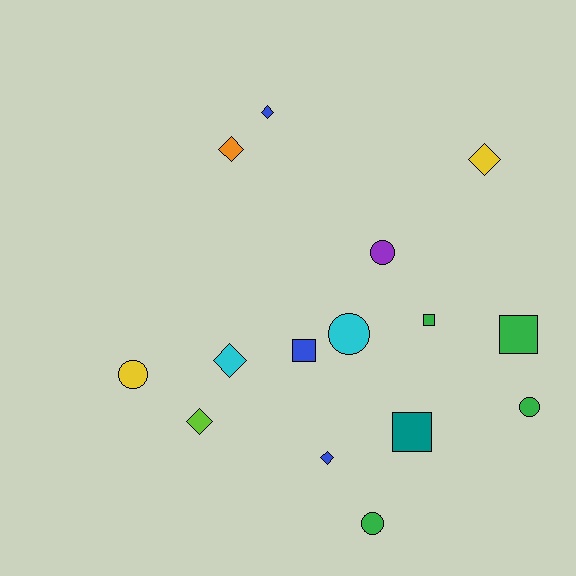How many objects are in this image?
There are 15 objects.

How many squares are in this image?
There are 4 squares.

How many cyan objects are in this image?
There are 2 cyan objects.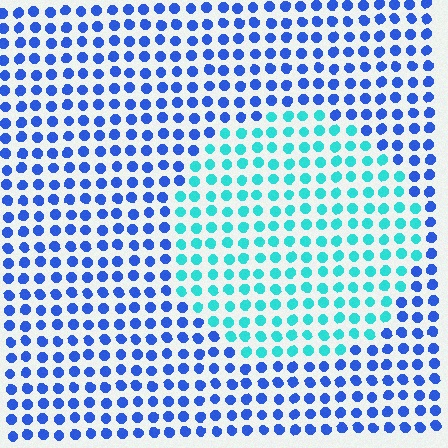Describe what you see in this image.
The image is filled with small blue elements in a uniform arrangement. A circle-shaped region is visible where the elements are tinted to a slightly different hue, forming a subtle color boundary.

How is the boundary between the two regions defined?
The boundary is defined purely by a slight shift in hue (about 48 degrees). Spacing, size, and orientation are identical on both sides.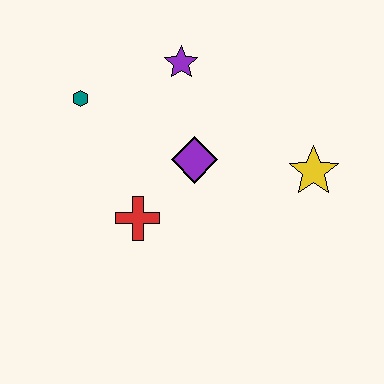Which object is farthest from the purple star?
The yellow star is farthest from the purple star.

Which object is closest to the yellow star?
The purple diamond is closest to the yellow star.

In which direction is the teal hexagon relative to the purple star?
The teal hexagon is to the left of the purple star.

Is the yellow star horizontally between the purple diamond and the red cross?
No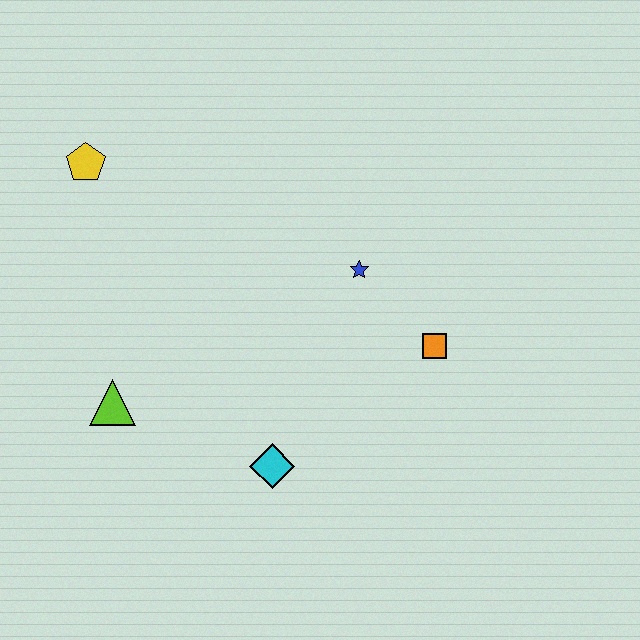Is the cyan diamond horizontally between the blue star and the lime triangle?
Yes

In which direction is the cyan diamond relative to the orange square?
The cyan diamond is to the left of the orange square.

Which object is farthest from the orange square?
The yellow pentagon is farthest from the orange square.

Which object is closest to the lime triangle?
The cyan diamond is closest to the lime triangle.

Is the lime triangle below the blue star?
Yes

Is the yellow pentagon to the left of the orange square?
Yes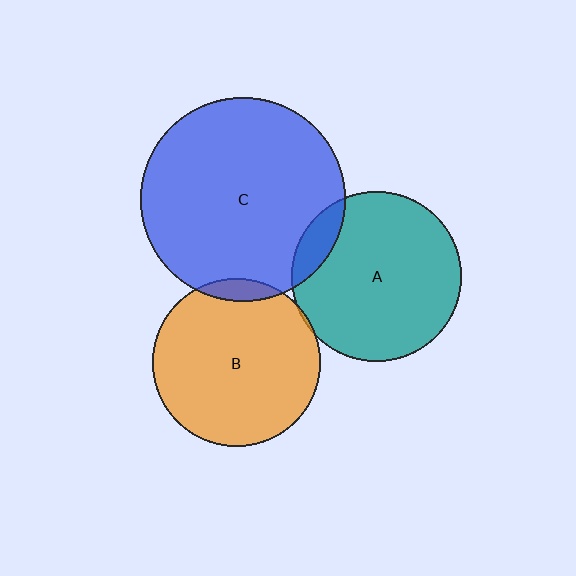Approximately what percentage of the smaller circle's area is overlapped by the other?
Approximately 5%.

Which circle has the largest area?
Circle C (blue).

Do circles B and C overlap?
Yes.